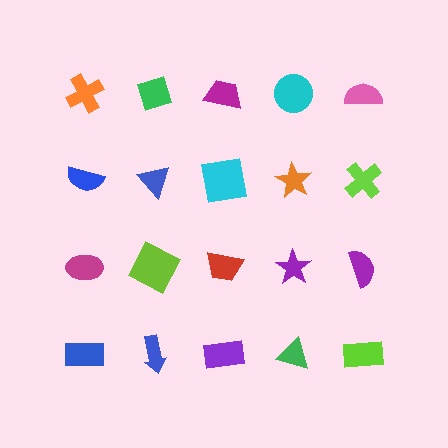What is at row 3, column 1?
A magenta ellipse.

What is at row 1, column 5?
A pink semicircle.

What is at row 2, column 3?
A cyan square.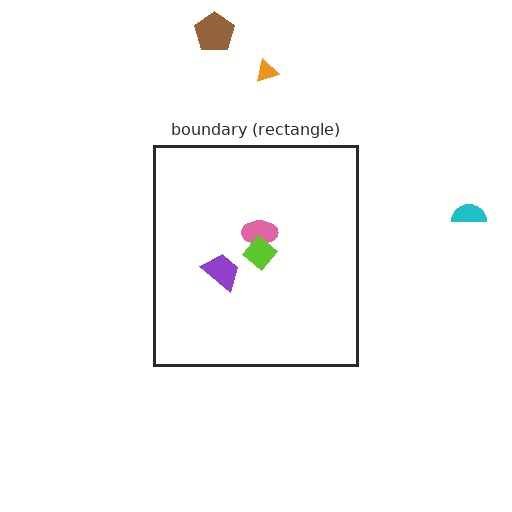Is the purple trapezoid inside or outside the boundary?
Inside.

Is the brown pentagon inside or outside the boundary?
Outside.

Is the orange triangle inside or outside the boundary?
Outside.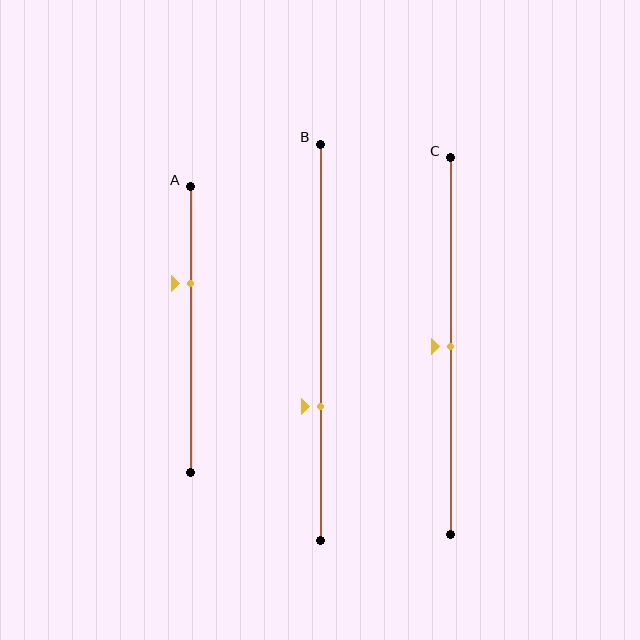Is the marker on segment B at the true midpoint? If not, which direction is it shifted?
No, the marker on segment B is shifted downward by about 16% of the segment length.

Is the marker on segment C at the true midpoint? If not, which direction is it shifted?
Yes, the marker on segment C is at the true midpoint.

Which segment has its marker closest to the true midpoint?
Segment C has its marker closest to the true midpoint.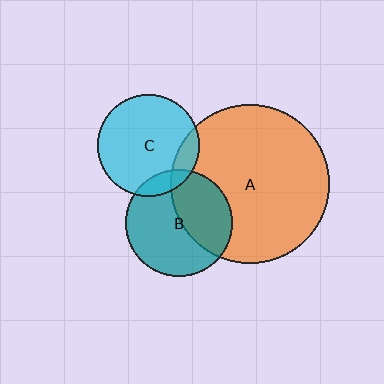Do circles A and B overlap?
Yes.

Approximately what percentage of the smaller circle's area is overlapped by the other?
Approximately 40%.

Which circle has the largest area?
Circle A (orange).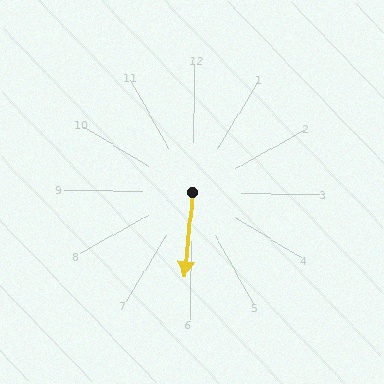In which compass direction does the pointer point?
South.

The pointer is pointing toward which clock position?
Roughly 6 o'clock.